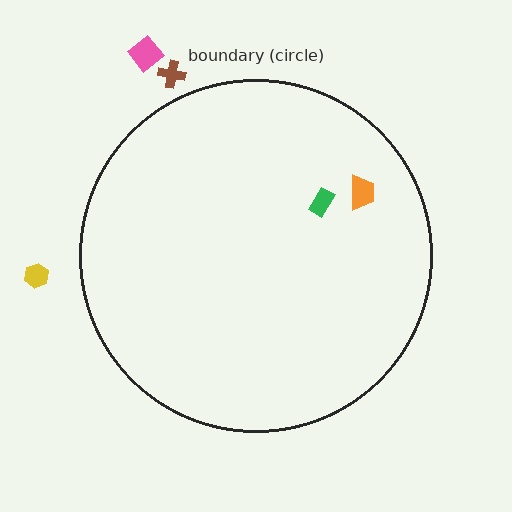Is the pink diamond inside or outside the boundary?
Outside.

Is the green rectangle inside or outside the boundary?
Inside.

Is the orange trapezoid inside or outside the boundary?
Inside.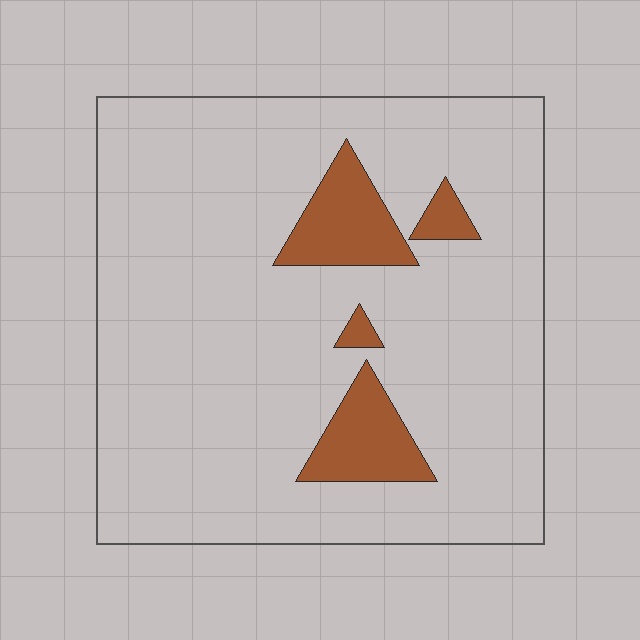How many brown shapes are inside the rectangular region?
4.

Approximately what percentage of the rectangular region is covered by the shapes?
Approximately 10%.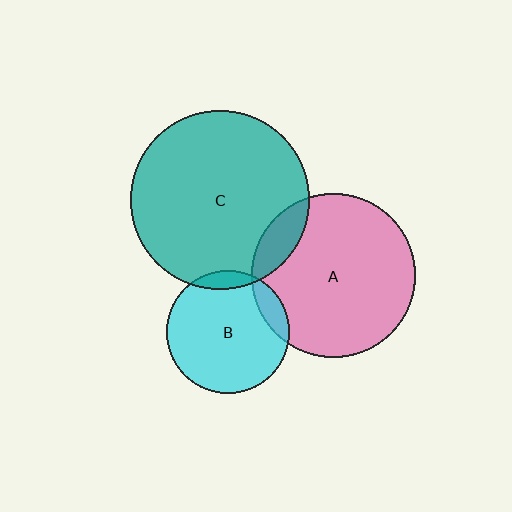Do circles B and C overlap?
Yes.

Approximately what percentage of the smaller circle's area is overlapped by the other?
Approximately 10%.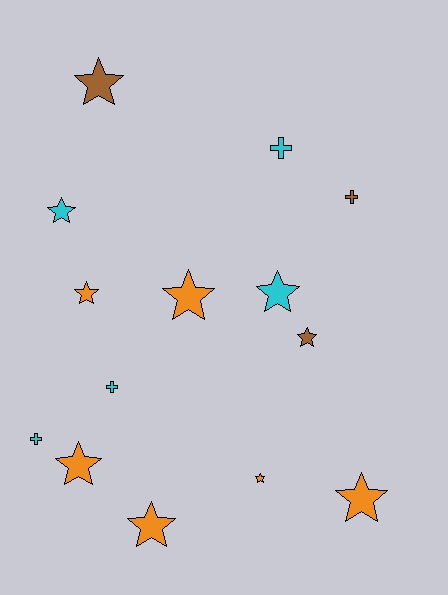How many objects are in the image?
There are 14 objects.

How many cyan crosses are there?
There are 3 cyan crosses.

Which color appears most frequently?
Orange, with 6 objects.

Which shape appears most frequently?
Star, with 10 objects.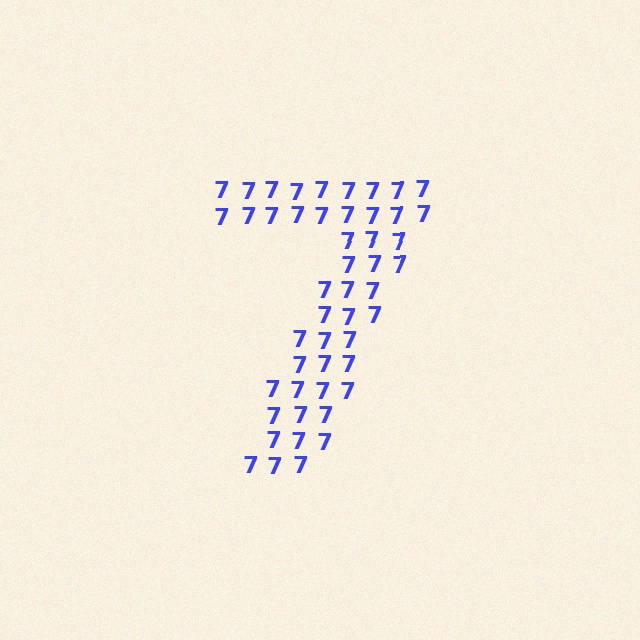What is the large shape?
The large shape is the digit 7.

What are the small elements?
The small elements are digit 7's.